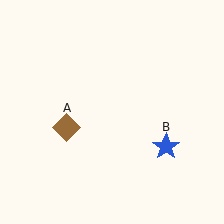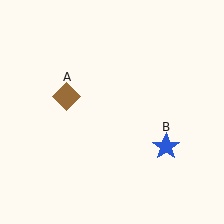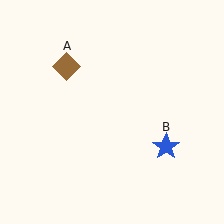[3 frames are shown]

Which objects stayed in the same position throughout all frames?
Blue star (object B) remained stationary.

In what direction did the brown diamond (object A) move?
The brown diamond (object A) moved up.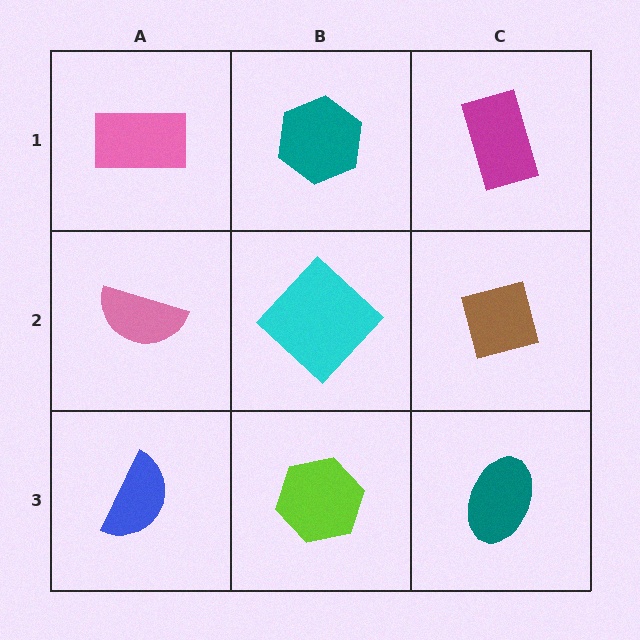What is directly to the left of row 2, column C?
A cyan diamond.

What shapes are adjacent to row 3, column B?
A cyan diamond (row 2, column B), a blue semicircle (row 3, column A), a teal ellipse (row 3, column C).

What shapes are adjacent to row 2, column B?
A teal hexagon (row 1, column B), a lime hexagon (row 3, column B), a pink semicircle (row 2, column A), a brown square (row 2, column C).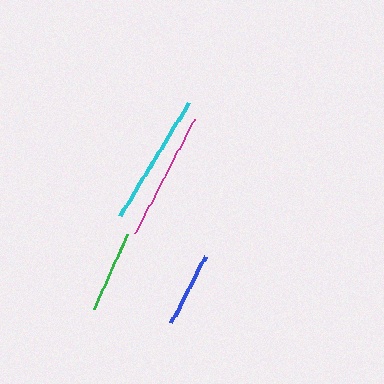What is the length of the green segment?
The green segment is approximately 82 pixels long.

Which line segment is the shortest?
The blue line is the shortest at approximately 76 pixels.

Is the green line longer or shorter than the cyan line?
The cyan line is longer than the green line.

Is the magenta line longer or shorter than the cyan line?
The cyan line is longer than the magenta line.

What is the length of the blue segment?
The blue segment is approximately 76 pixels long.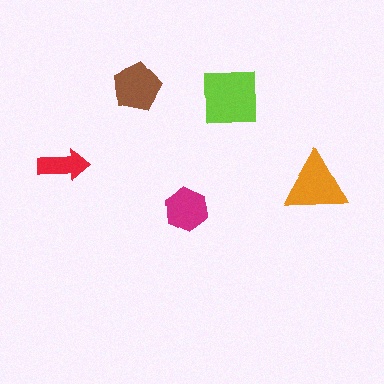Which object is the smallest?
The red arrow.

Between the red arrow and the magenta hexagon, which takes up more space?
The magenta hexagon.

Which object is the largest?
The lime square.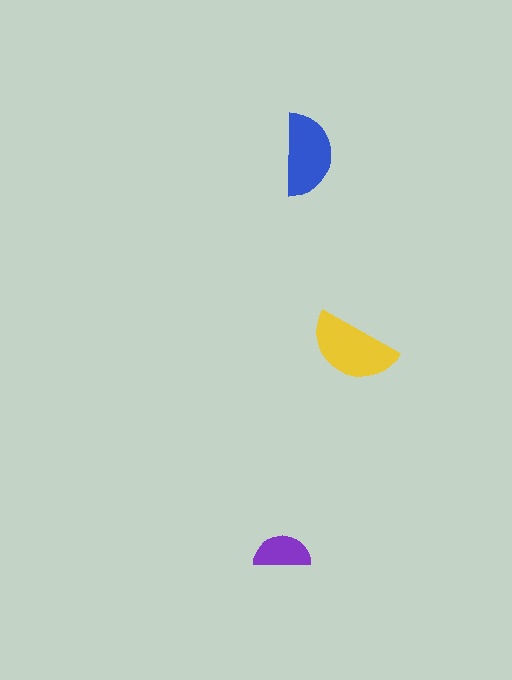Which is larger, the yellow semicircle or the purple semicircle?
The yellow one.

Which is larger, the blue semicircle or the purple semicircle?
The blue one.